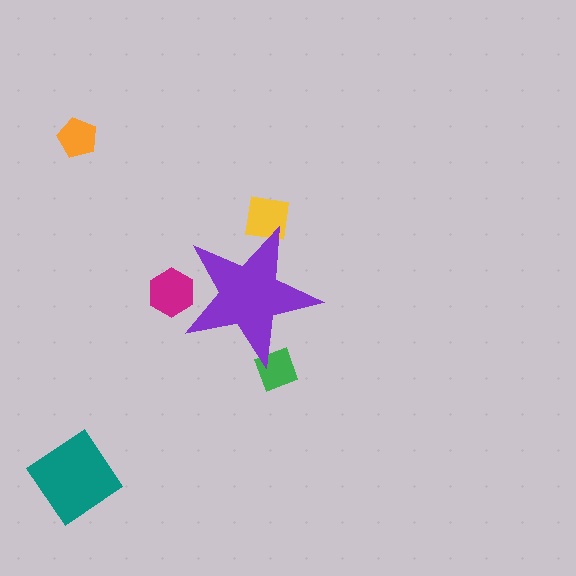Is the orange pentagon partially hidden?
No, the orange pentagon is fully visible.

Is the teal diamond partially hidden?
No, the teal diamond is fully visible.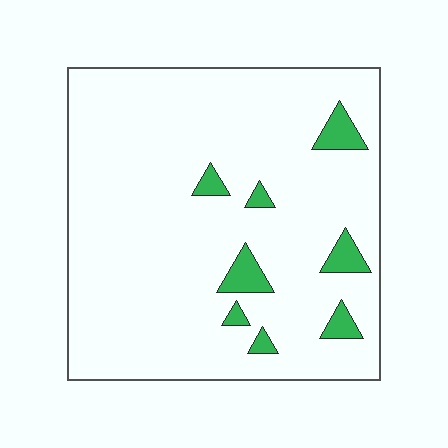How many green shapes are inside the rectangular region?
8.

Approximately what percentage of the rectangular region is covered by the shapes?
Approximately 5%.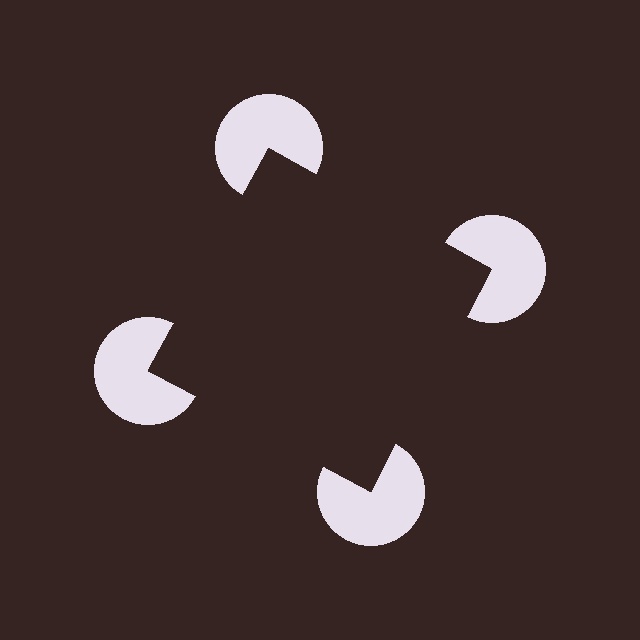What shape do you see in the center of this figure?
An illusory square — its edges are inferred from the aligned wedge cuts in the pac-man discs, not physically drawn.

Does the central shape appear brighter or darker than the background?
It typically appears slightly darker than the background, even though no actual brightness change is drawn.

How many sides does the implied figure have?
4 sides.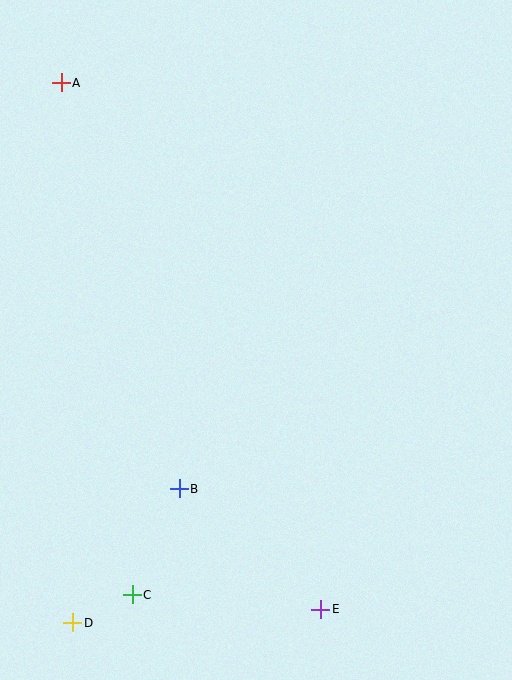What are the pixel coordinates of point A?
Point A is at (61, 83).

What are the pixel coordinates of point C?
Point C is at (132, 595).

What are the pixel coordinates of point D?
Point D is at (73, 623).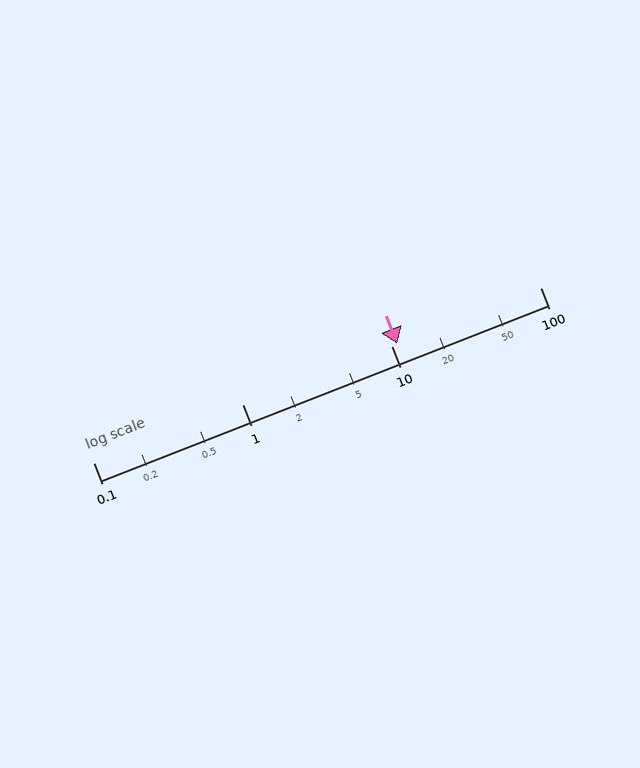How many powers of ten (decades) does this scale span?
The scale spans 3 decades, from 0.1 to 100.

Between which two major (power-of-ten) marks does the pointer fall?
The pointer is between 10 and 100.